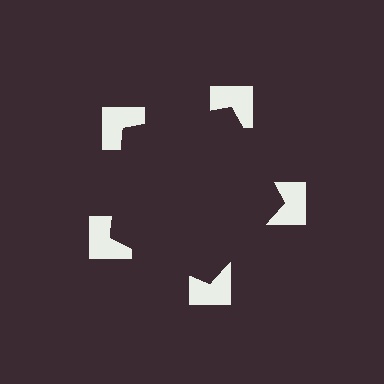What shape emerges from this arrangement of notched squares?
An illusory pentagon — its edges are inferred from the aligned wedge cuts in the notched squares, not physically drawn.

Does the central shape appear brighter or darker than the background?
It typically appears slightly darker than the background, even though no actual brightness change is drawn.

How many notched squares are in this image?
There are 5 — one at each vertex of the illusory pentagon.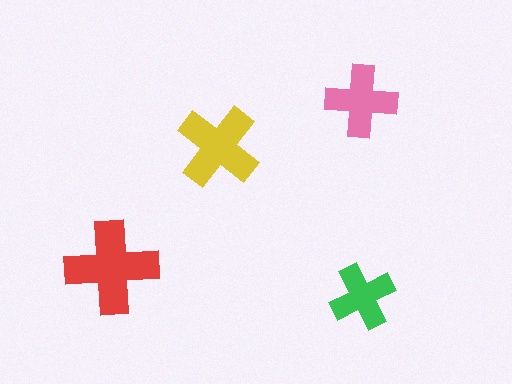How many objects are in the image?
There are 4 objects in the image.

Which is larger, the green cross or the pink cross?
The pink one.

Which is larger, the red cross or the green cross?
The red one.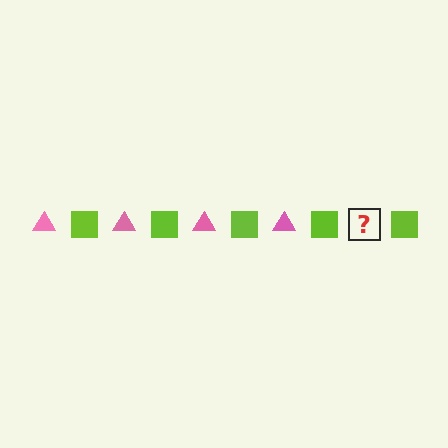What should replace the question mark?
The question mark should be replaced with a pink triangle.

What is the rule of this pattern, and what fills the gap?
The rule is that the pattern alternates between pink triangle and lime square. The gap should be filled with a pink triangle.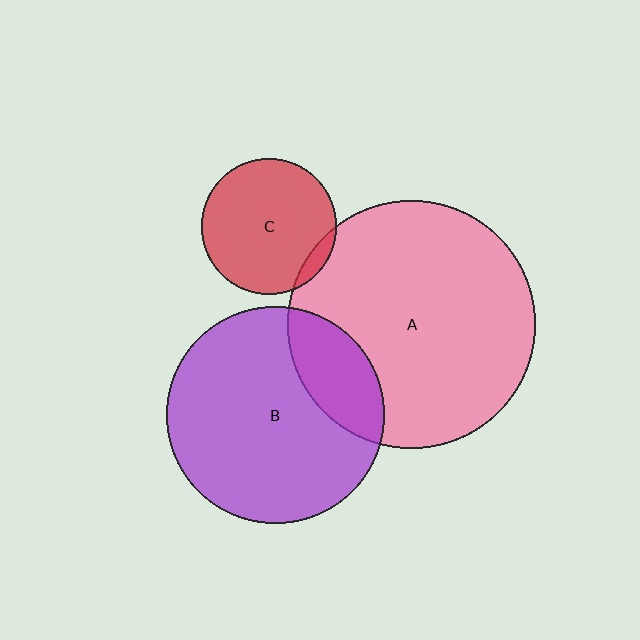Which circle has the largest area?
Circle A (pink).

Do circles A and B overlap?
Yes.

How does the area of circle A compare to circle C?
Approximately 3.4 times.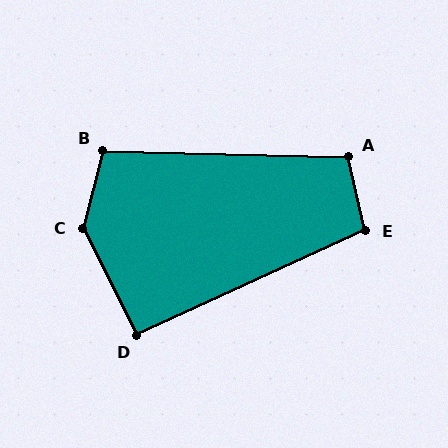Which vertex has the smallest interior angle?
D, at approximately 92 degrees.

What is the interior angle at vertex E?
Approximately 102 degrees (obtuse).